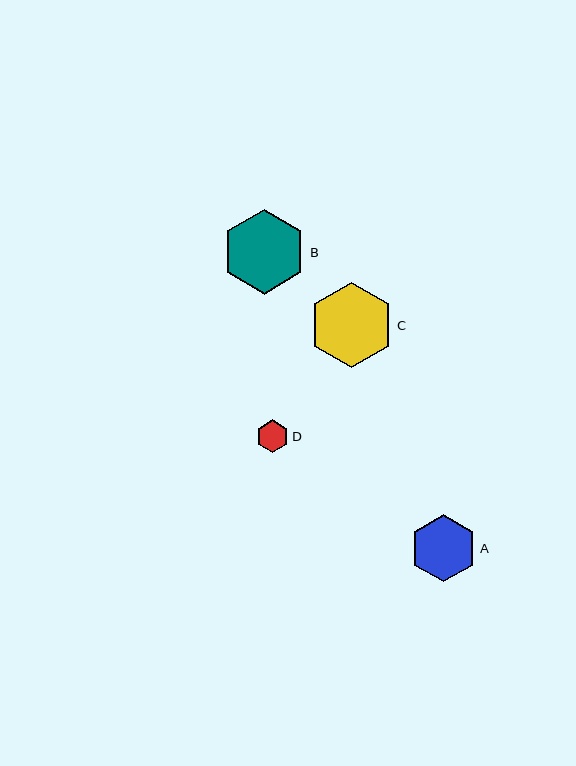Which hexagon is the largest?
Hexagon C is the largest with a size of approximately 85 pixels.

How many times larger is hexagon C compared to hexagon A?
Hexagon C is approximately 1.3 times the size of hexagon A.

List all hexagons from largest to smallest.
From largest to smallest: C, B, A, D.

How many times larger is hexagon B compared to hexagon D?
Hexagon B is approximately 2.6 times the size of hexagon D.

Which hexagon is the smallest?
Hexagon D is the smallest with a size of approximately 33 pixels.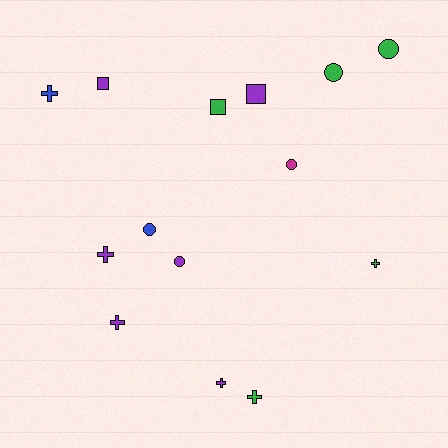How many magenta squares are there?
There are no magenta squares.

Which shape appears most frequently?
Cross, with 6 objects.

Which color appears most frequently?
Purple, with 6 objects.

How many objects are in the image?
There are 14 objects.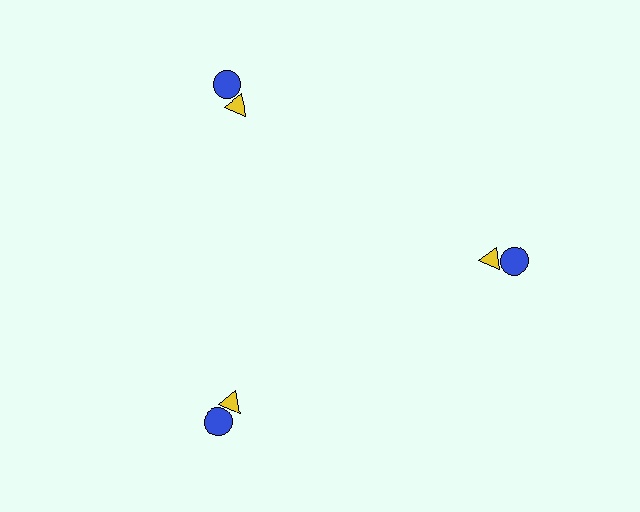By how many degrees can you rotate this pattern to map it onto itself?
The pattern maps onto itself every 120 degrees of rotation.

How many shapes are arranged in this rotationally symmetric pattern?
There are 6 shapes, arranged in 3 groups of 2.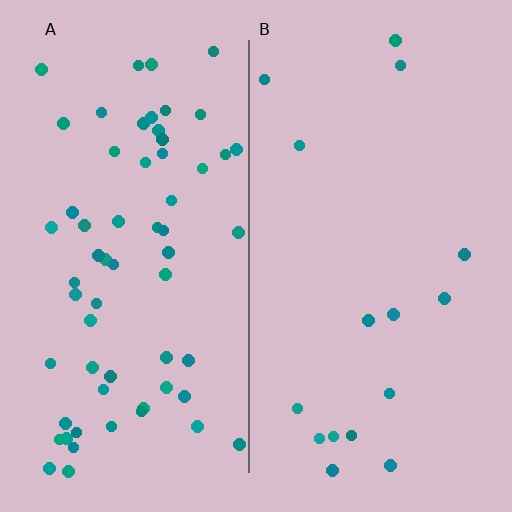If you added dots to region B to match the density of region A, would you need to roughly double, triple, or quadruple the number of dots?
Approximately quadruple.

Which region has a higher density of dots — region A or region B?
A (the left).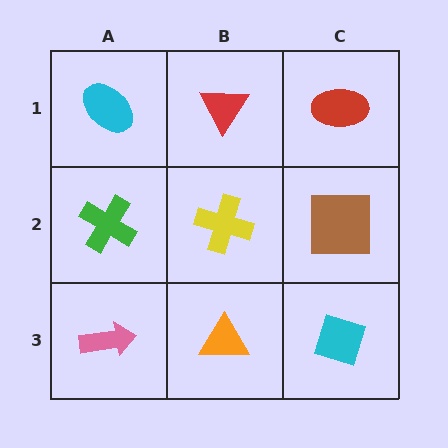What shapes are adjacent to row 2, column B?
A red triangle (row 1, column B), an orange triangle (row 3, column B), a green cross (row 2, column A), a brown square (row 2, column C).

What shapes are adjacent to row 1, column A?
A green cross (row 2, column A), a red triangle (row 1, column B).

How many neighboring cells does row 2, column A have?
3.